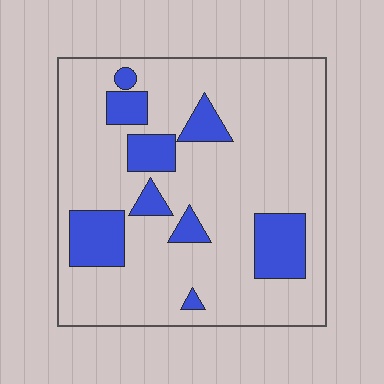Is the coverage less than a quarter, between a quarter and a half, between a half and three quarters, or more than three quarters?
Less than a quarter.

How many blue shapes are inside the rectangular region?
9.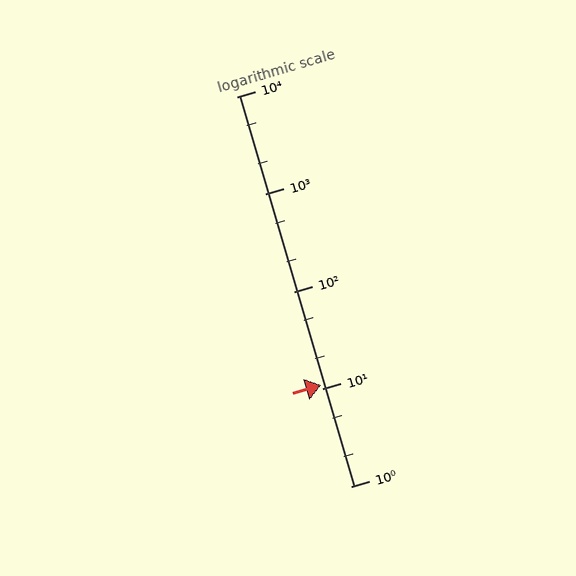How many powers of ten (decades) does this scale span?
The scale spans 4 decades, from 1 to 10000.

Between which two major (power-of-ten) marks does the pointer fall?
The pointer is between 10 and 100.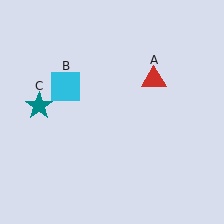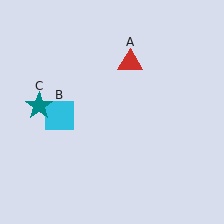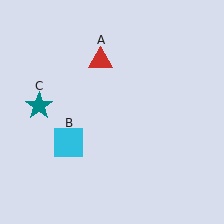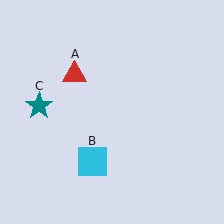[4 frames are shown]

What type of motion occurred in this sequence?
The red triangle (object A), cyan square (object B) rotated counterclockwise around the center of the scene.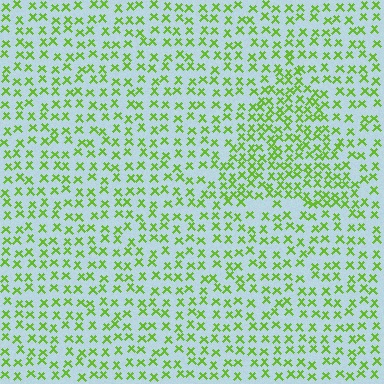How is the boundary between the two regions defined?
The boundary is defined by a change in element density (approximately 1.7x ratio). All elements are the same color, size, and shape.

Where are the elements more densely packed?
The elements are more densely packed inside the triangle boundary.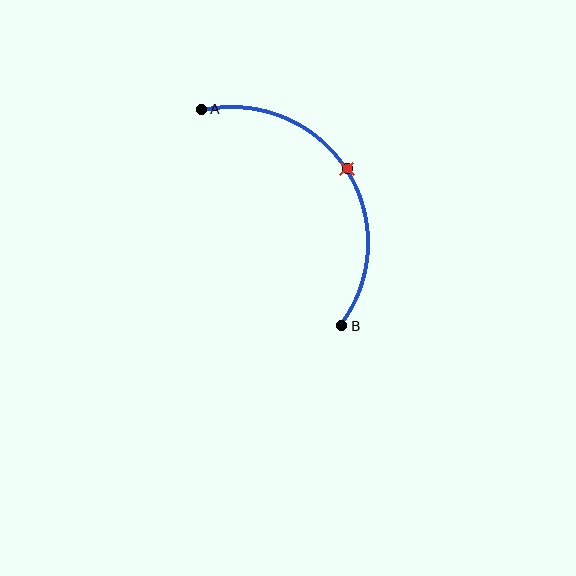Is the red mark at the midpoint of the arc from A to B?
Yes. The red mark lies on the arc at equal arc-length from both A and B — it is the arc midpoint.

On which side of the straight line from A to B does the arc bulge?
The arc bulges to the right of the straight line connecting A and B.